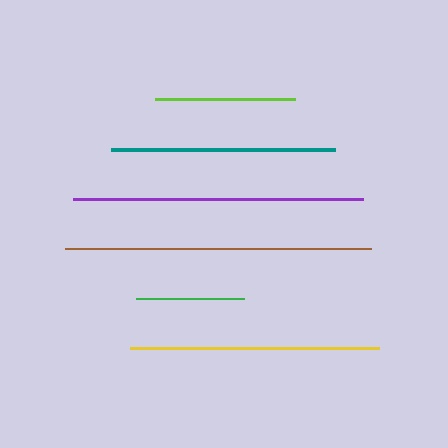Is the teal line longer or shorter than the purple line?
The purple line is longer than the teal line.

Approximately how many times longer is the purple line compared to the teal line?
The purple line is approximately 1.3 times the length of the teal line.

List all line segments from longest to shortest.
From longest to shortest: brown, purple, yellow, teal, lime, green.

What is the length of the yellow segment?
The yellow segment is approximately 249 pixels long.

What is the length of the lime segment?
The lime segment is approximately 141 pixels long.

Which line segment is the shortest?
The green line is the shortest at approximately 108 pixels.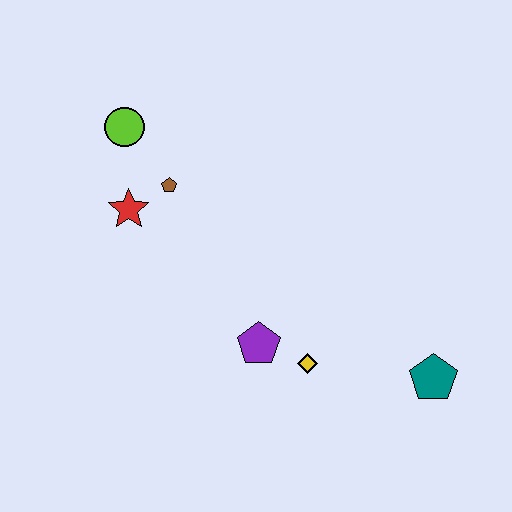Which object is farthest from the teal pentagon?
The lime circle is farthest from the teal pentagon.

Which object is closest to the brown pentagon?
The red star is closest to the brown pentagon.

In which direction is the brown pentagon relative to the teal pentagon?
The brown pentagon is to the left of the teal pentagon.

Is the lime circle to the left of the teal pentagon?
Yes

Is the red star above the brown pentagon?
No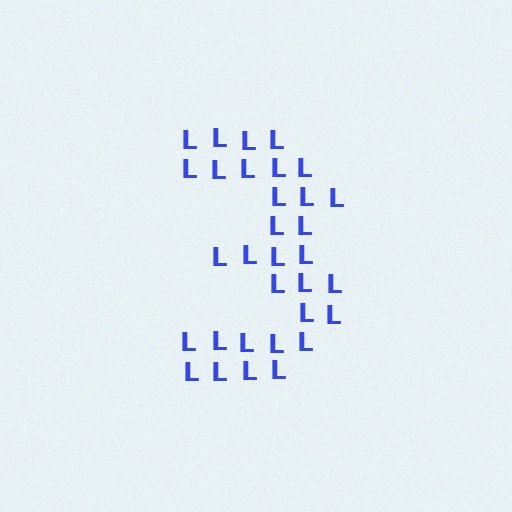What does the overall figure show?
The overall figure shows the digit 3.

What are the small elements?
The small elements are letter L's.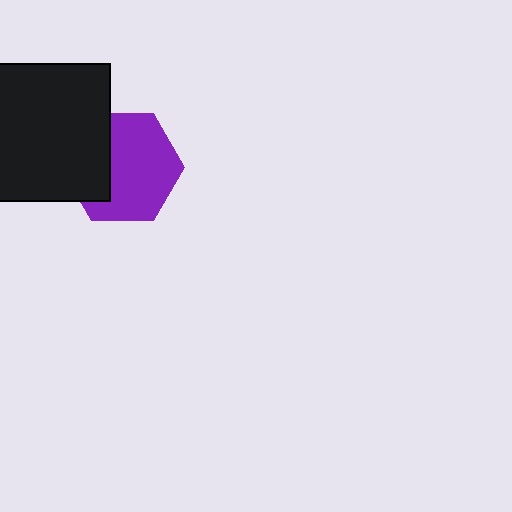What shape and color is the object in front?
The object in front is a black square.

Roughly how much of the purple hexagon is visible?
Most of it is visible (roughly 67%).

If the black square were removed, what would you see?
You would see the complete purple hexagon.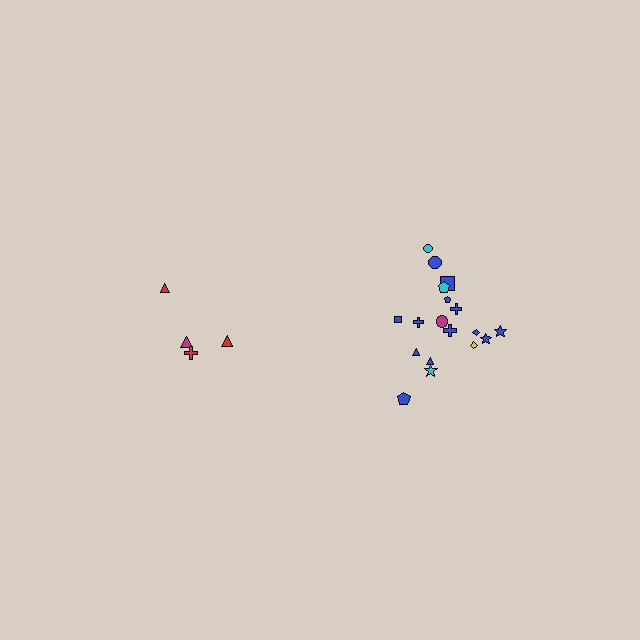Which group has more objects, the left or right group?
The right group.